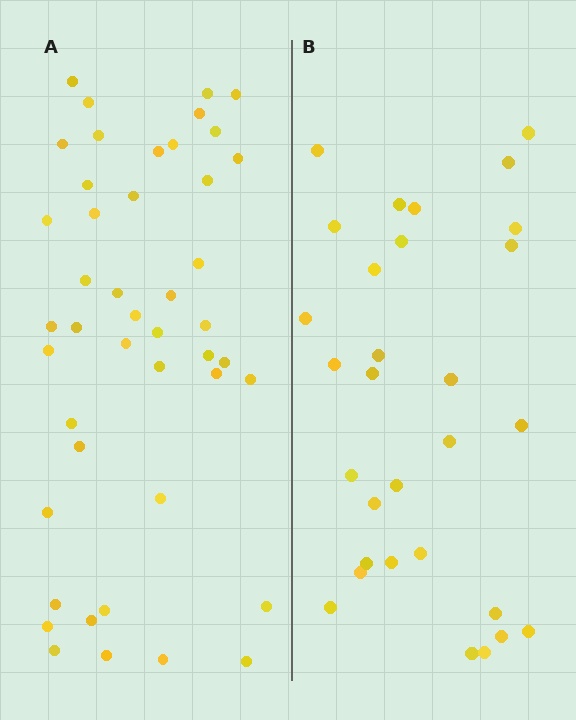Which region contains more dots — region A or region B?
Region A (the left region) has more dots.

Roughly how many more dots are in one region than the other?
Region A has approximately 15 more dots than region B.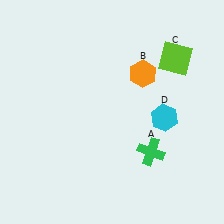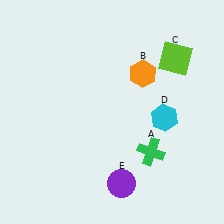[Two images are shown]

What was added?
A purple circle (E) was added in Image 2.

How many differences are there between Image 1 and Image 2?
There is 1 difference between the two images.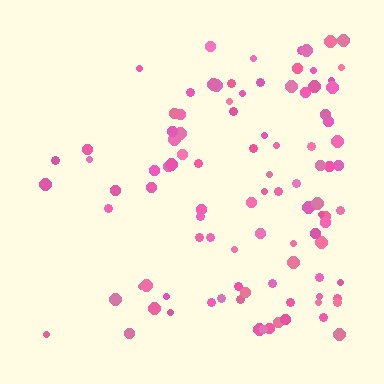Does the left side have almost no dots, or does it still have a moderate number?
Still a moderate number, just noticeably fewer than the right.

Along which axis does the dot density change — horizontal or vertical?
Horizontal.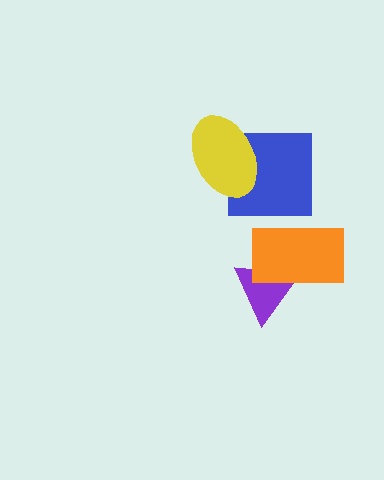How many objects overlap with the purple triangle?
1 object overlaps with the purple triangle.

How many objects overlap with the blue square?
1 object overlaps with the blue square.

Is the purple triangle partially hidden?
Yes, it is partially covered by another shape.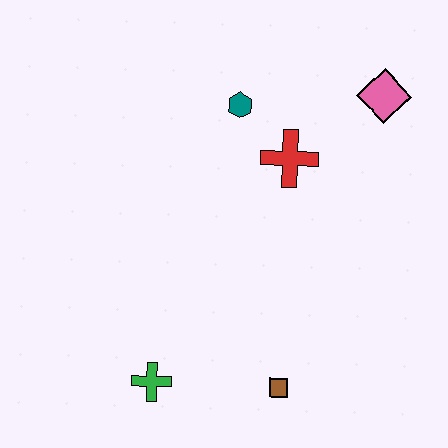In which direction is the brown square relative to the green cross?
The brown square is to the right of the green cross.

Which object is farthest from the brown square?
The pink diamond is farthest from the brown square.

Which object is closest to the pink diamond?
The red cross is closest to the pink diamond.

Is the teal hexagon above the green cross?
Yes